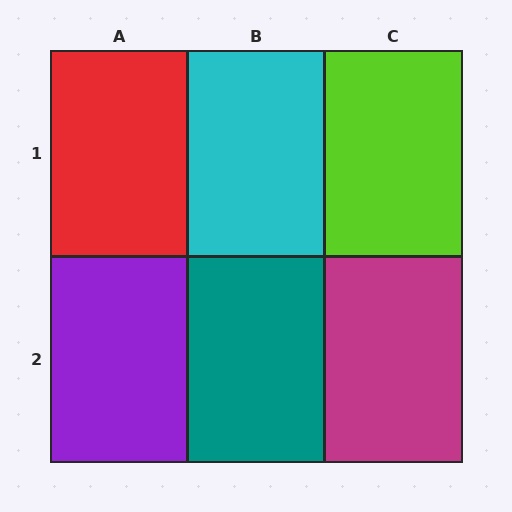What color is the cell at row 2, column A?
Purple.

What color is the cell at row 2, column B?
Teal.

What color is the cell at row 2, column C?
Magenta.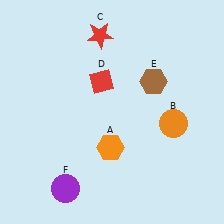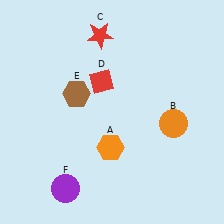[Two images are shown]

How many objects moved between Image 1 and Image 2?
1 object moved between the two images.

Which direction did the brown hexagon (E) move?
The brown hexagon (E) moved left.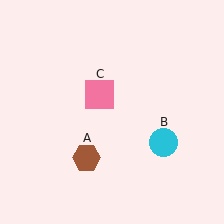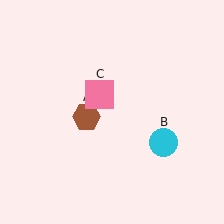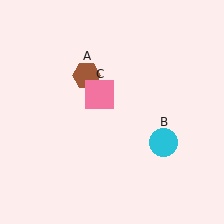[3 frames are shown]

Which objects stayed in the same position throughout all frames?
Cyan circle (object B) and pink square (object C) remained stationary.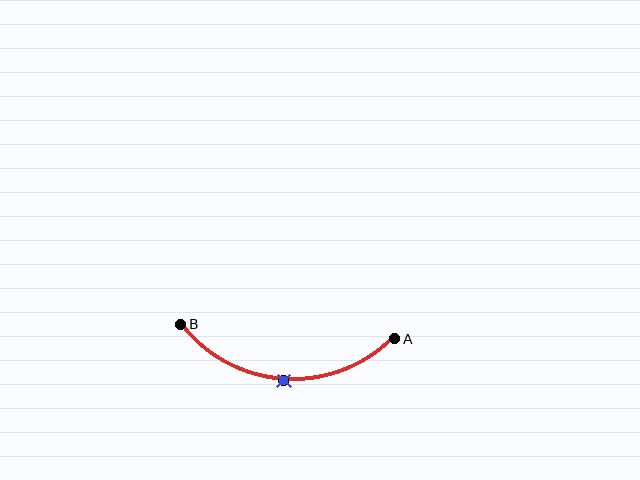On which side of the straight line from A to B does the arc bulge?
The arc bulges below the straight line connecting A and B.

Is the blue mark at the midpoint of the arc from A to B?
Yes. The blue mark lies on the arc at equal arc-length from both A and B — it is the arc midpoint.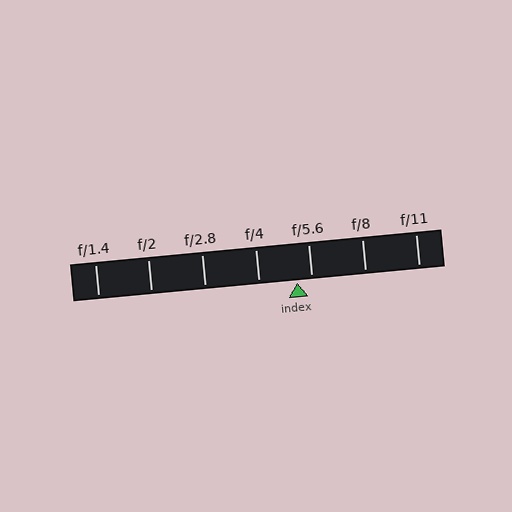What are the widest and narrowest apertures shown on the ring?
The widest aperture shown is f/1.4 and the narrowest is f/11.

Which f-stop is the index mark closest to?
The index mark is closest to f/5.6.